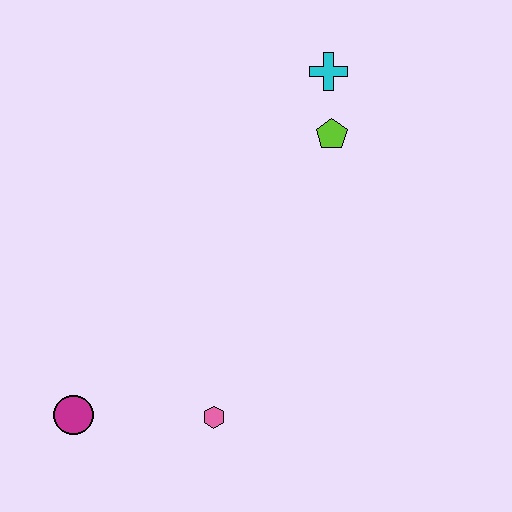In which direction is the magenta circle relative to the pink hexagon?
The magenta circle is to the left of the pink hexagon.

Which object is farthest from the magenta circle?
The cyan cross is farthest from the magenta circle.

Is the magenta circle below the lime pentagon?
Yes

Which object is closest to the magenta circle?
The pink hexagon is closest to the magenta circle.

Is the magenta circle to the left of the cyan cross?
Yes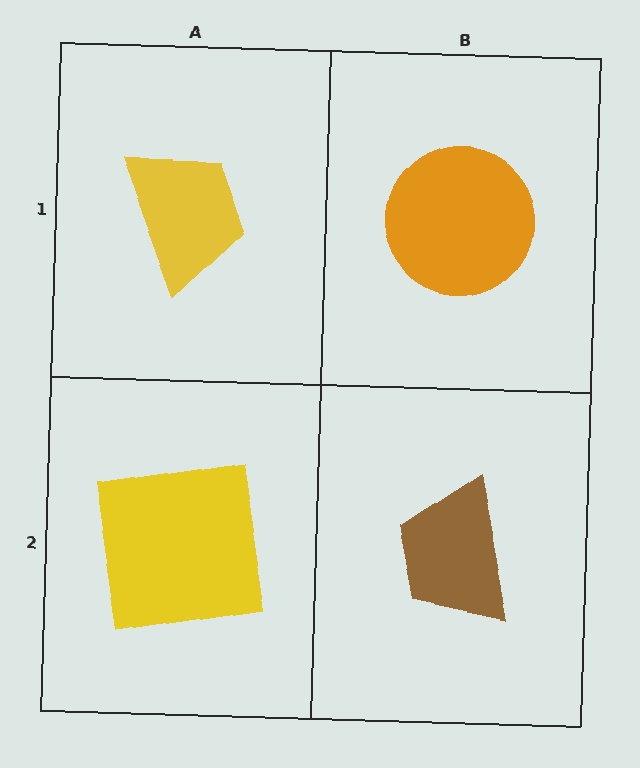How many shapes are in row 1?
2 shapes.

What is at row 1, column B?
An orange circle.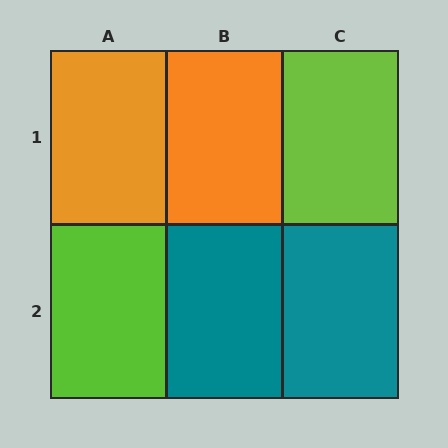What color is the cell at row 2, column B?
Teal.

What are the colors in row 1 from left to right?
Orange, orange, lime.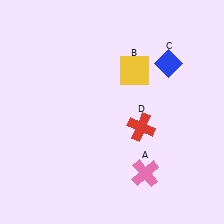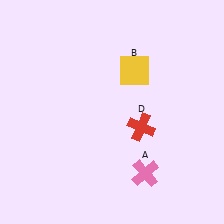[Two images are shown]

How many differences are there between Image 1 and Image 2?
There is 1 difference between the two images.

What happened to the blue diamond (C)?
The blue diamond (C) was removed in Image 2. It was in the top-right area of Image 1.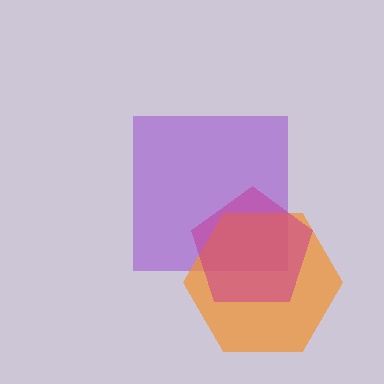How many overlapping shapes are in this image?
There are 3 overlapping shapes in the image.